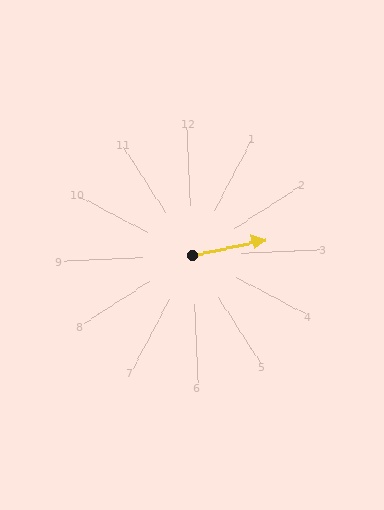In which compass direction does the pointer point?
East.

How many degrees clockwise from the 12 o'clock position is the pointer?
Approximately 80 degrees.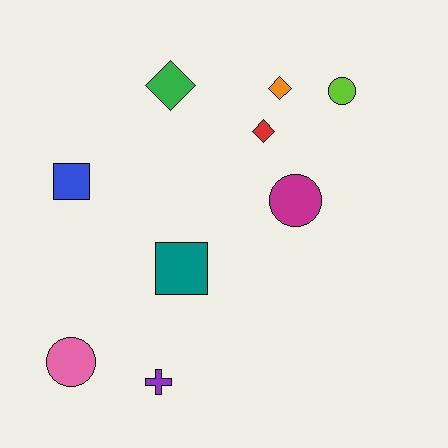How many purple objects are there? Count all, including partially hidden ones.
There is 1 purple object.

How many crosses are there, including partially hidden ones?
There is 1 cross.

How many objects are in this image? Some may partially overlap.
There are 9 objects.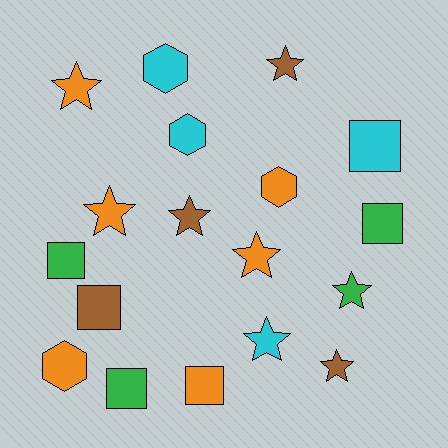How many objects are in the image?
There are 18 objects.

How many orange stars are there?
There are 3 orange stars.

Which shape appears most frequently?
Star, with 8 objects.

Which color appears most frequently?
Orange, with 6 objects.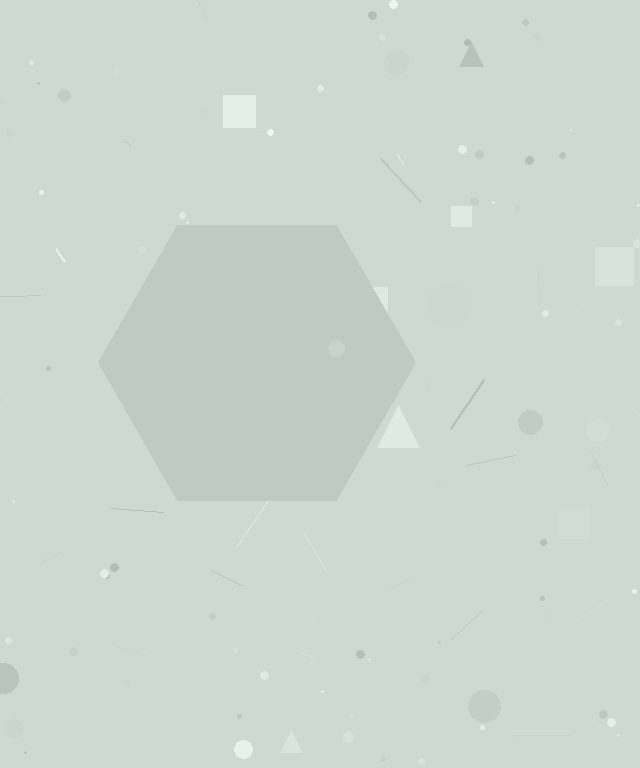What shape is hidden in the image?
A hexagon is hidden in the image.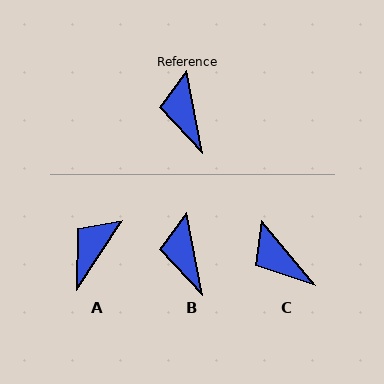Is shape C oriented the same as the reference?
No, it is off by about 28 degrees.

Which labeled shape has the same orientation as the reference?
B.